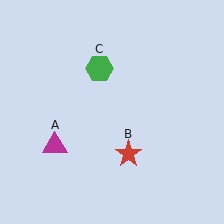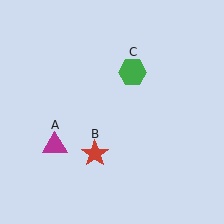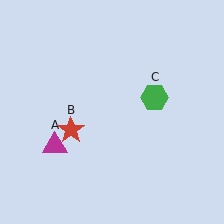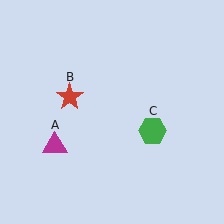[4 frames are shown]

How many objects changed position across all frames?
2 objects changed position: red star (object B), green hexagon (object C).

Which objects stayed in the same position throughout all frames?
Magenta triangle (object A) remained stationary.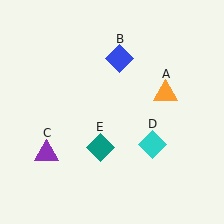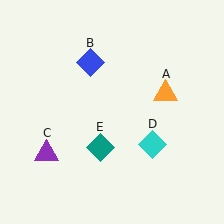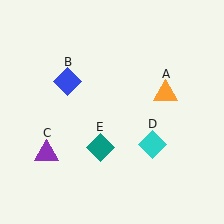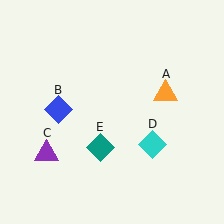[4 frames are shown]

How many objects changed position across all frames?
1 object changed position: blue diamond (object B).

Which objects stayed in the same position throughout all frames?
Orange triangle (object A) and purple triangle (object C) and cyan diamond (object D) and teal diamond (object E) remained stationary.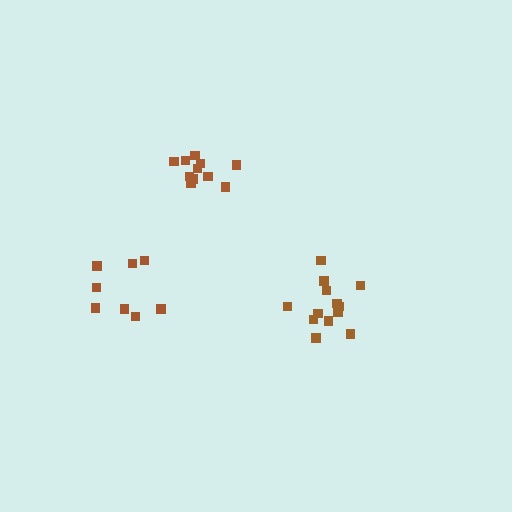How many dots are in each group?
Group 1: 13 dots, Group 2: 8 dots, Group 3: 11 dots (32 total).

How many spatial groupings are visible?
There are 3 spatial groupings.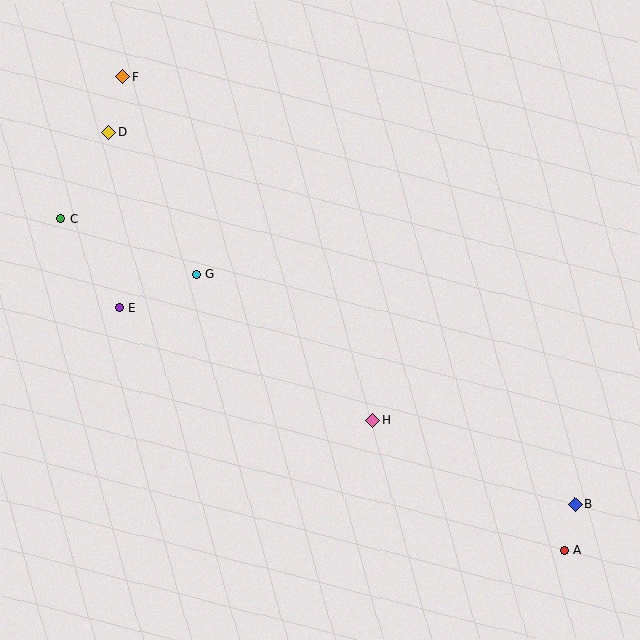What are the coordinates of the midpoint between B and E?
The midpoint between B and E is at (347, 406).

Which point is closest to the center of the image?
Point H at (373, 420) is closest to the center.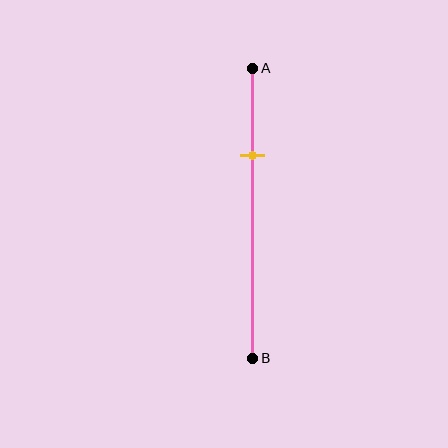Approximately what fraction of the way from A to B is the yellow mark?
The yellow mark is approximately 30% of the way from A to B.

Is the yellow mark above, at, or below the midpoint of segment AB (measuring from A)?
The yellow mark is above the midpoint of segment AB.